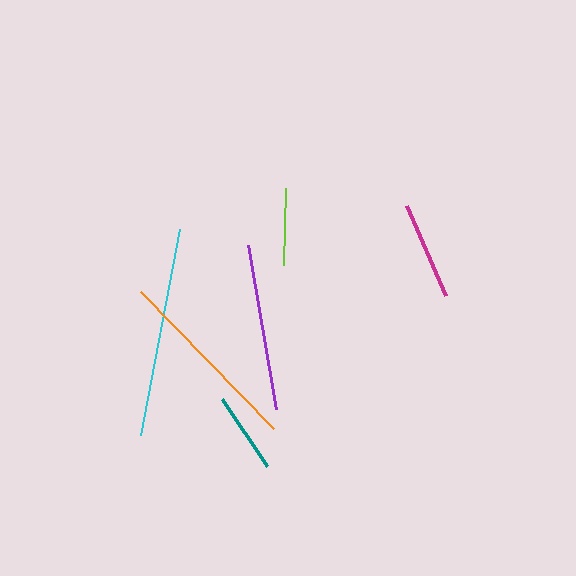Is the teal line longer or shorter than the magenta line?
The magenta line is longer than the teal line.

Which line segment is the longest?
The cyan line is the longest at approximately 210 pixels.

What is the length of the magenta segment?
The magenta segment is approximately 98 pixels long.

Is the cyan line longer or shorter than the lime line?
The cyan line is longer than the lime line.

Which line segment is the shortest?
The lime line is the shortest at approximately 77 pixels.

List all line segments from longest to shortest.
From longest to shortest: cyan, orange, purple, magenta, teal, lime.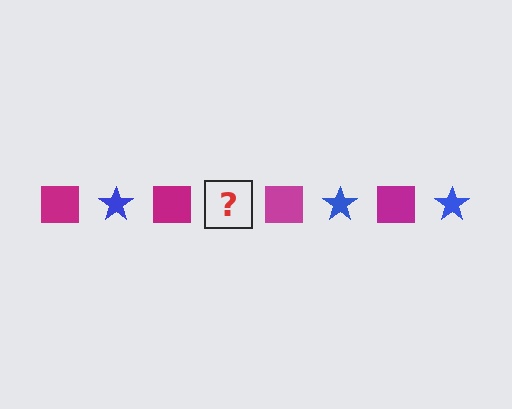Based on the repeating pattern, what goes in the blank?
The blank should be a blue star.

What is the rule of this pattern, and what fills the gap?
The rule is that the pattern alternates between magenta square and blue star. The gap should be filled with a blue star.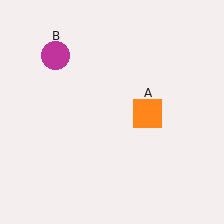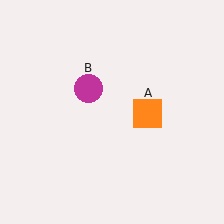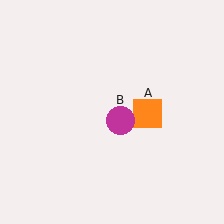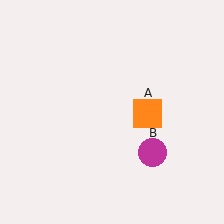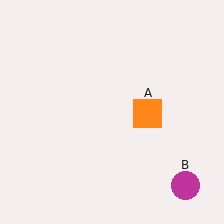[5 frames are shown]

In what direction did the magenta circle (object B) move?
The magenta circle (object B) moved down and to the right.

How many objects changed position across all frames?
1 object changed position: magenta circle (object B).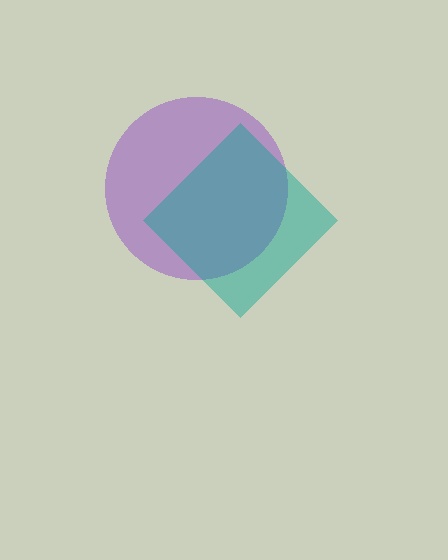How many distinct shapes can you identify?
There are 2 distinct shapes: a purple circle, a teal diamond.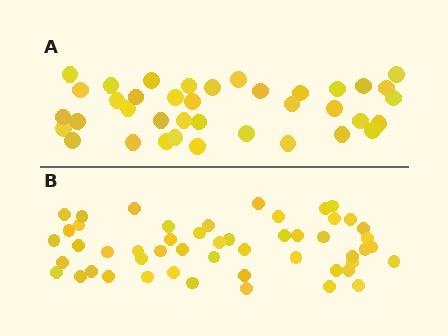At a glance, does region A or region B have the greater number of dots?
Region B (the bottom region) has more dots.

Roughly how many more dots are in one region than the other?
Region B has approximately 15 more dots than region A.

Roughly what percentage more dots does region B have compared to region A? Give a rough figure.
About 35% more.